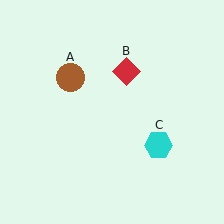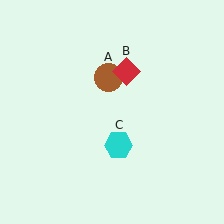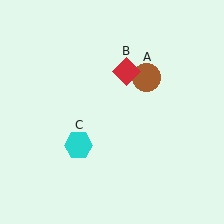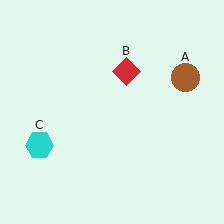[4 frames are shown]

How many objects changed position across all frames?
2 objects changed position: brown circle (object A), cyan hexagon (object C).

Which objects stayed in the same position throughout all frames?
Red diamond (object B) remained stationary.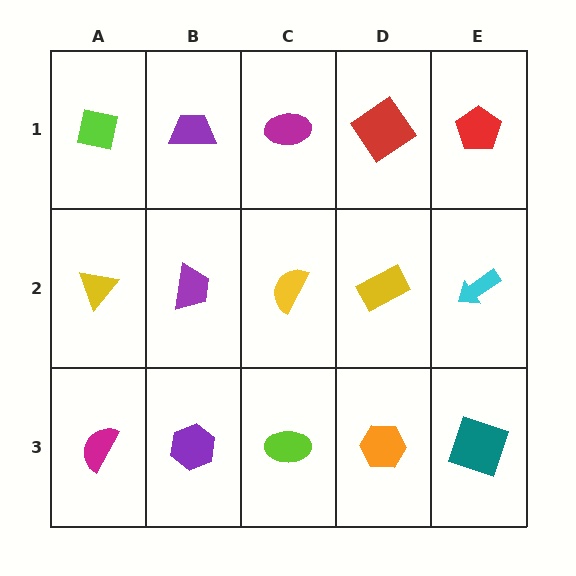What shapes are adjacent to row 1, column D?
A yellow rectangle (row 2, column D), a magenta ellipse (row 1, column C), a red pentagon (row 1, column E).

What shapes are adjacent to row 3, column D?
A yellow rectangle (row 2, column D), a lime ellipse (row 3, column C), a teal square (row 3, column E).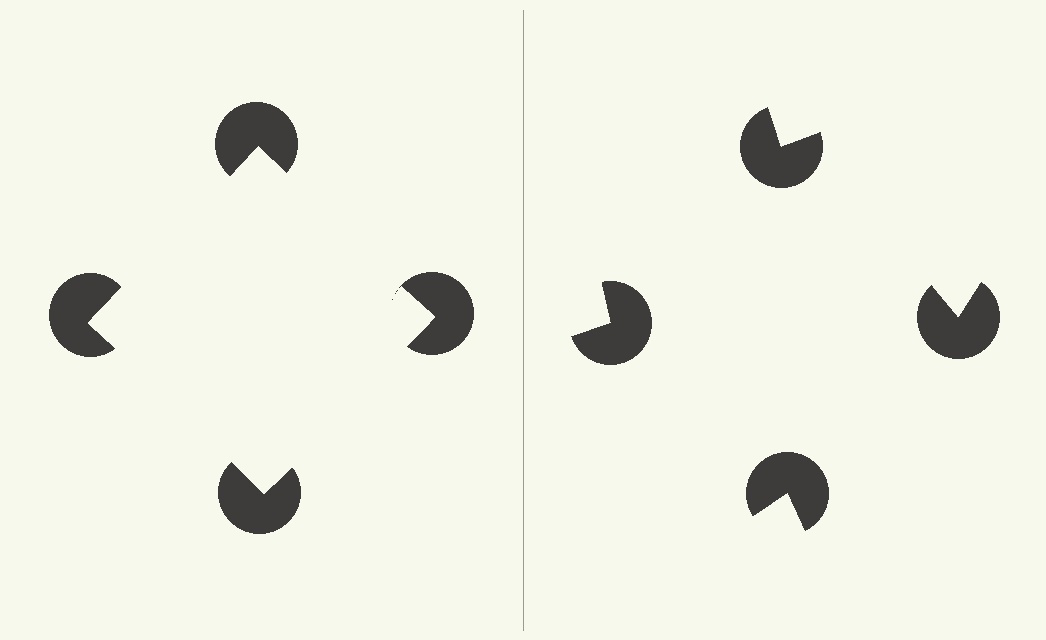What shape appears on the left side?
An illusory square.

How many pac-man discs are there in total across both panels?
8 — 4 on each side.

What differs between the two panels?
The pac-man discs are positioned identically on both sides; only the wedge orientations differ. On the left they align to a square; on the right they are misaligned.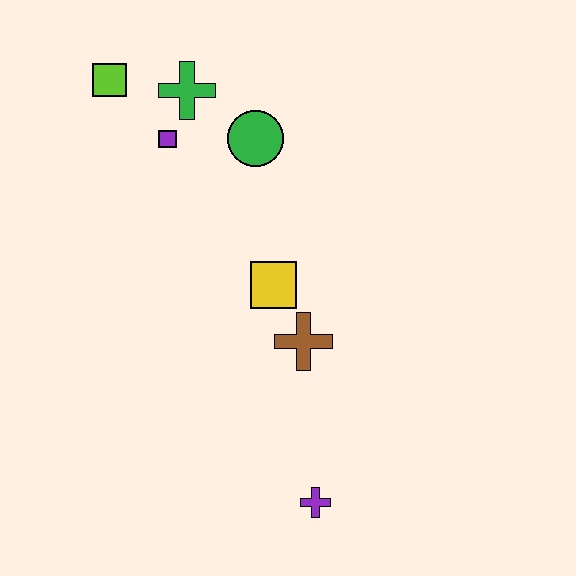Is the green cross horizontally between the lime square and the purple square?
No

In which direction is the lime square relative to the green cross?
The lime square is to the left of the green cross.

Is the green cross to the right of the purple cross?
No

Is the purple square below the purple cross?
No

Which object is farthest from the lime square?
The purple cross is farthest from the lime square.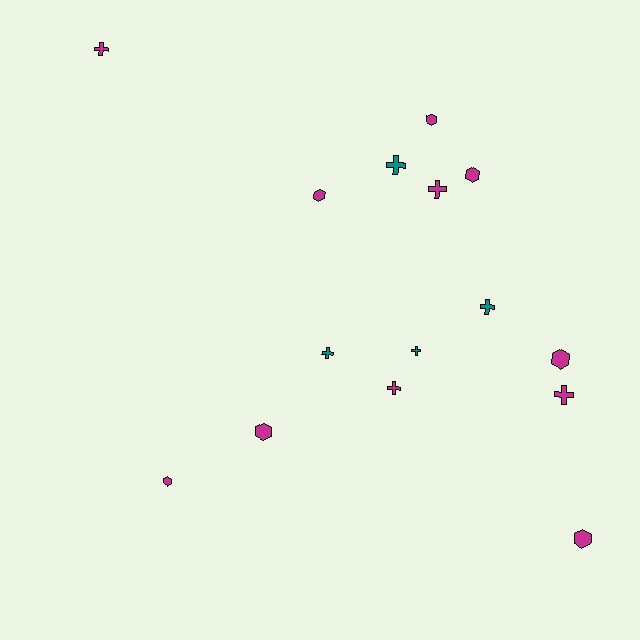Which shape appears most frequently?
Cross, with 8 objects.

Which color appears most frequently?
Magenta, with 11 objects.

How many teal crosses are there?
There are 4 teal crosses.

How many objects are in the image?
There are 15 objects.